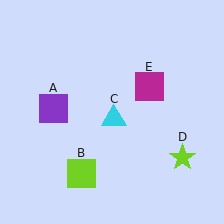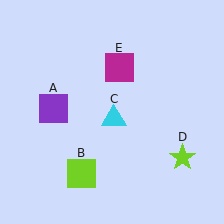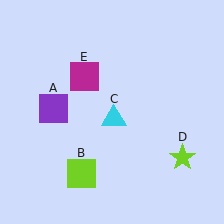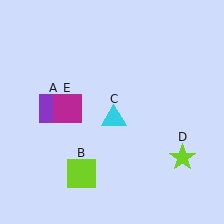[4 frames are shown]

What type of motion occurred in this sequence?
The magenta square (object E) rotated counterclockwise around the center of the scene.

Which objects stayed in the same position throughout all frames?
Purple square (object A) and lime square (object B) and cyan triangle (object C) and lime star (object D) remained stationary.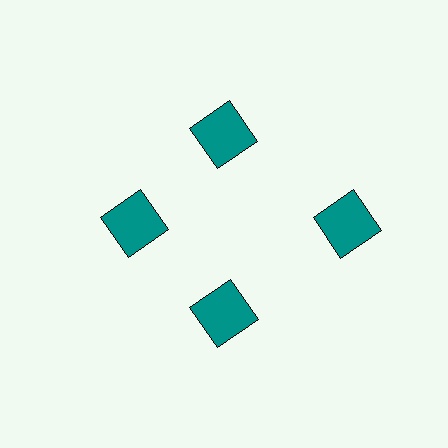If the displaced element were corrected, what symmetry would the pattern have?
It would have 4-fold rotational symmetry — the pattern would map onto itself every 90 degrees.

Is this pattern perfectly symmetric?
No. The 4 teal squares are arranged in a ring, but one element near the 3 o'clock position is pushed outward from the center, breaking the 4-fold rotational symmetry.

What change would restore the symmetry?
The symmetry would be restored by moving it inward, back onto the ring so that all 4 squares sit at equal angles and equal distance from the center.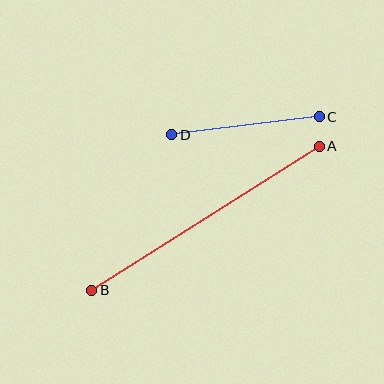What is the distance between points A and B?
The distance is approximately 270 pixels.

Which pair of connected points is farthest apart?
Points A and B are farthest apart.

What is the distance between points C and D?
The distance is approximately 148 pixels.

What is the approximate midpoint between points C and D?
The midpoint is at approximately (245, 126) pixels.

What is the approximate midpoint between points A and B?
The midpoint is at approximately (206, 218) pixels.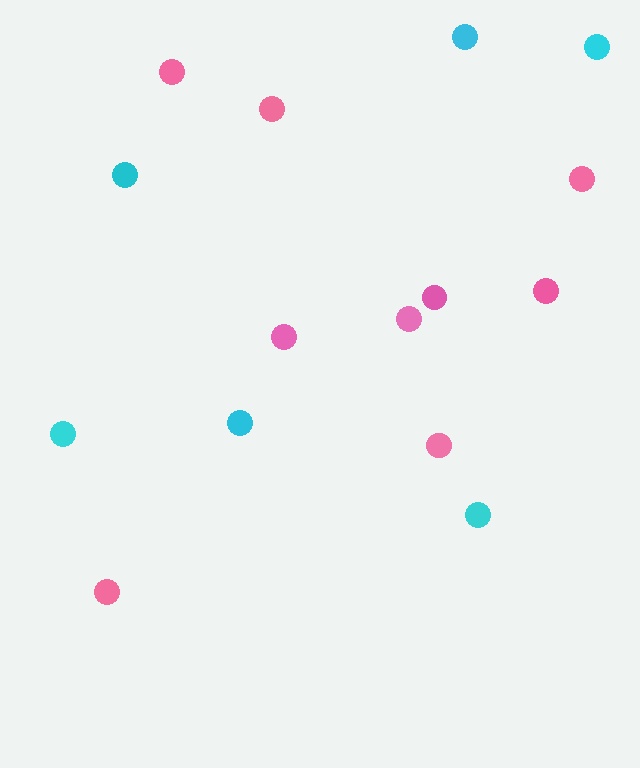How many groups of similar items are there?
There are 2 groups: one group of cyan circles (6) and one group of pink circles (9).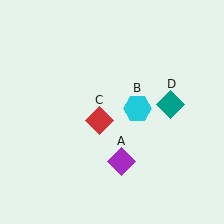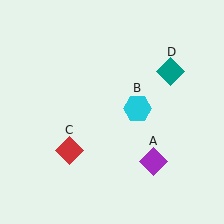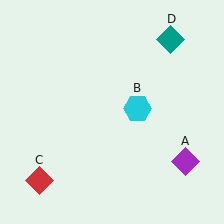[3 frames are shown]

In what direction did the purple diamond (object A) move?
The purple diamond (object A) moved right.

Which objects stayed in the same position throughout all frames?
Cyan hexagon (object B) remained stationary.